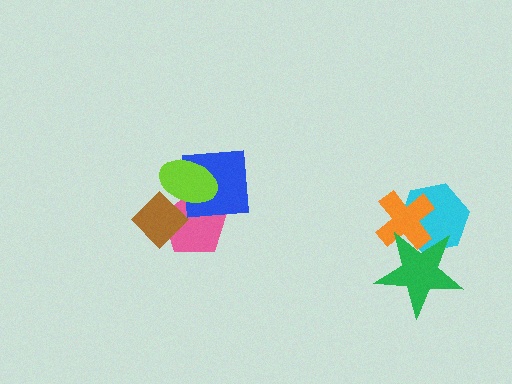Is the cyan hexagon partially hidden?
Yes, it is partially covered by another shape.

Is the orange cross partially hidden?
Yes, it is partially covered by another shape.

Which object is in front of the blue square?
The lime ellipse is in front of the blue square.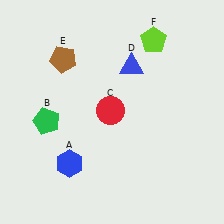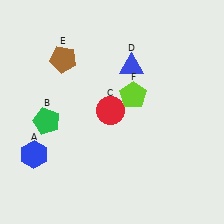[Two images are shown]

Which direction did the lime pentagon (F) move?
The lime pentagon (F) moved down.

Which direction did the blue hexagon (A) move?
The blue hexagon (A) moved left.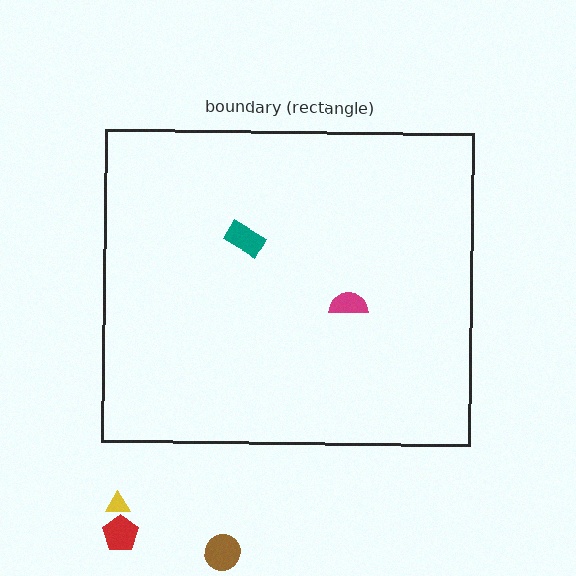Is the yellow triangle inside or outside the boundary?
Outside.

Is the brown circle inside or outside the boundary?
Outside.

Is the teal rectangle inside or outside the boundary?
Inside.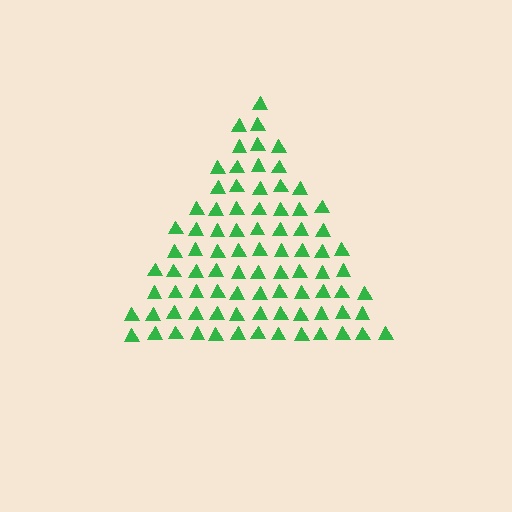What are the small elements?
The small elements are triangles.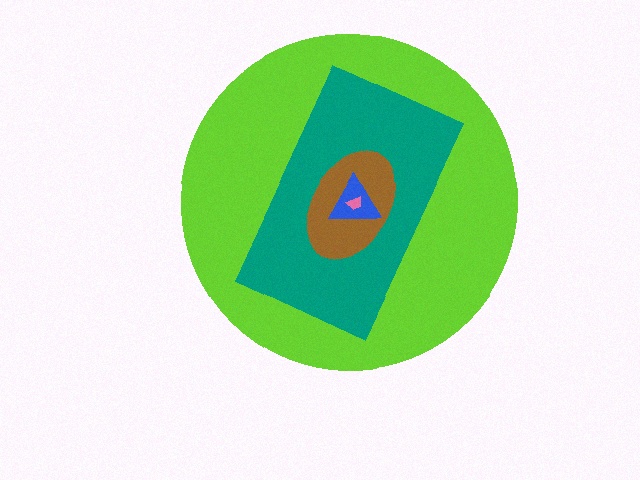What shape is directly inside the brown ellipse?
The blue triangle.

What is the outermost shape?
The lime circle.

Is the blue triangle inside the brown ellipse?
Yes.